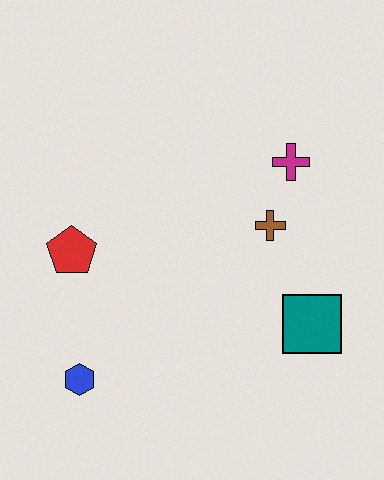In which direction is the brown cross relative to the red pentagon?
The brown cross is to the right of the red pentagon.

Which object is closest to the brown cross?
The magenta cross is closest to the brown cross.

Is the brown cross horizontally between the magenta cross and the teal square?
No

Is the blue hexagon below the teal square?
Yes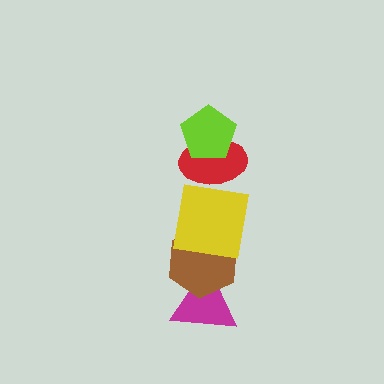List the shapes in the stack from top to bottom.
From top to bottom: the lime pentagon, the red ellipse, the yellow square, the brown hexagon, the magenta triangle.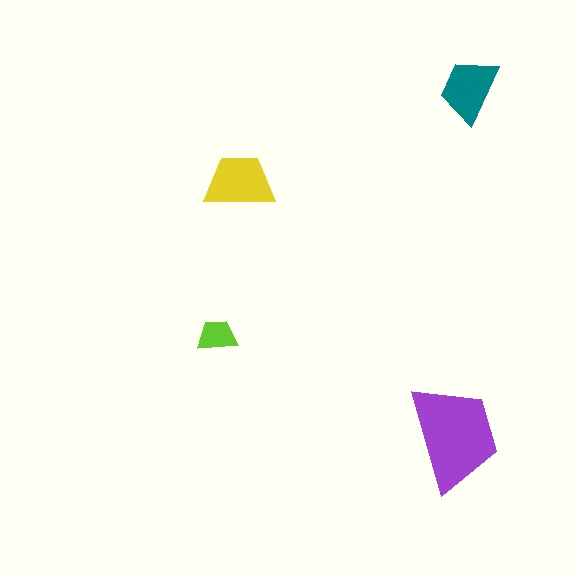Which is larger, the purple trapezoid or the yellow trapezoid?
The purple one.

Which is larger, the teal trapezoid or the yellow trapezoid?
The yellow one.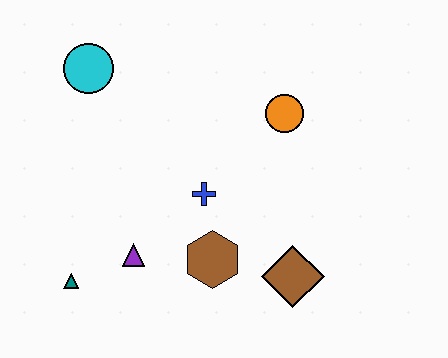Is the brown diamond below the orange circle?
Yes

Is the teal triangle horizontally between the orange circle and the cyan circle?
No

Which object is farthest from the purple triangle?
The orange circle is farthest from the purple triangle.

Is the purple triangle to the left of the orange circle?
Yes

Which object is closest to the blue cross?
The brown hexagon is closest to the blue cross.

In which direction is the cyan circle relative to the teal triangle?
The cyan circle is above the teal triangle.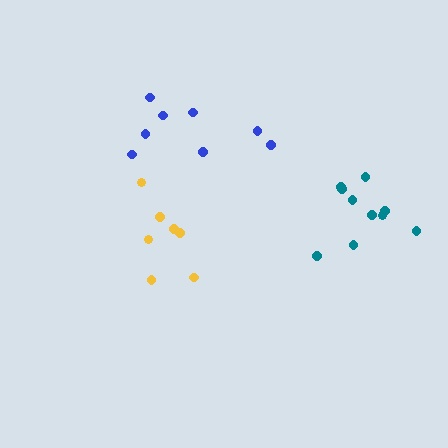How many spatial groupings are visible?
There are 3 spatial groupings.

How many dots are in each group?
Group 1: 8 dots, Group 2: 7 dots, Group 3: 10 dots (25 total).